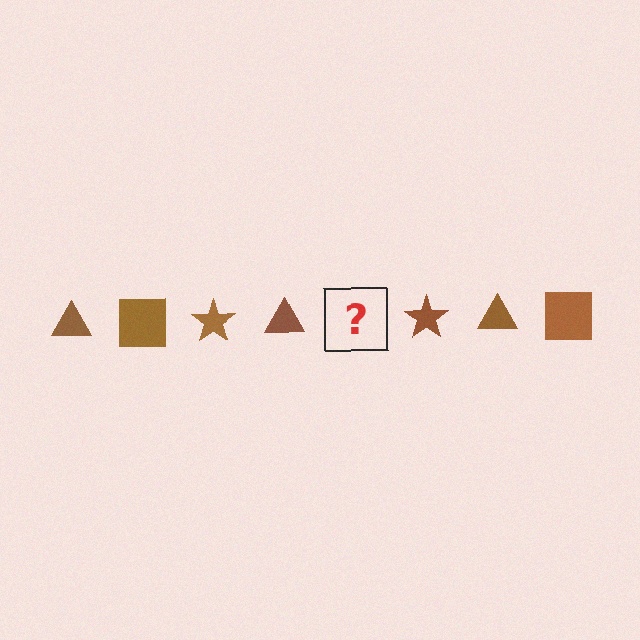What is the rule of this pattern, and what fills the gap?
The rule is that the pattern cycles through triangle, square, star shapes in brown. The gap should be filled with a brown square.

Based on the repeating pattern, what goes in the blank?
The blank should be a brown square.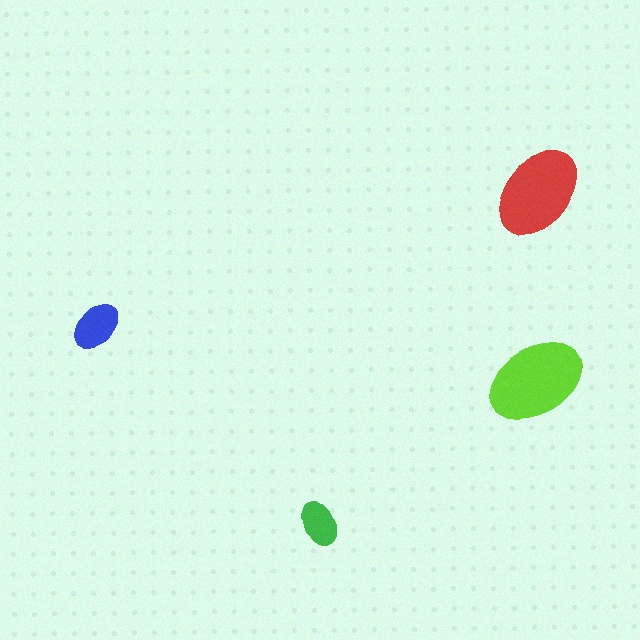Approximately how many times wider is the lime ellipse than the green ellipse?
About 2 times wider.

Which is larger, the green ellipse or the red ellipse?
The red one.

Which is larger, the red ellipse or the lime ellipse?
The lime one.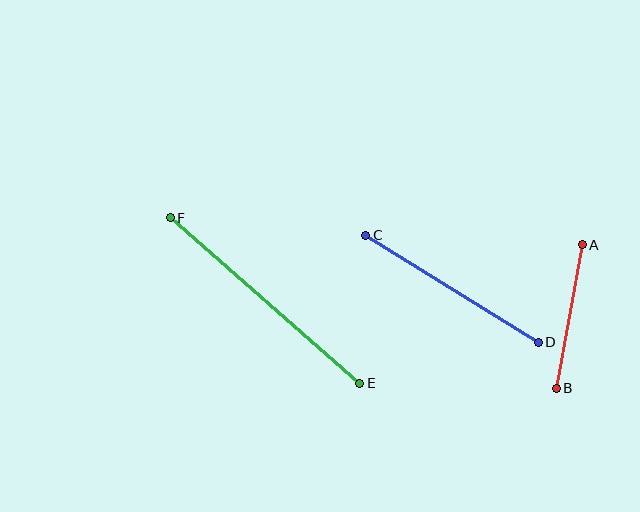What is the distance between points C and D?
The distance is approximately 203 pixels.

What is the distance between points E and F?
The distance is approximately 252 pixels.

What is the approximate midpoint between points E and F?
The midpoint is at approximately (265, 301) pixels.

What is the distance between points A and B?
The distance is approximately 146 pixels.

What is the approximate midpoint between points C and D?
The midpoint is at approximately (452, 289) pixels.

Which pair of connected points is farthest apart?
Points E and F are farthest apart.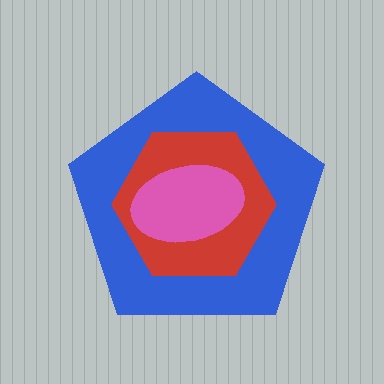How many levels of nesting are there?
3.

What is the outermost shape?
The blue pentagon.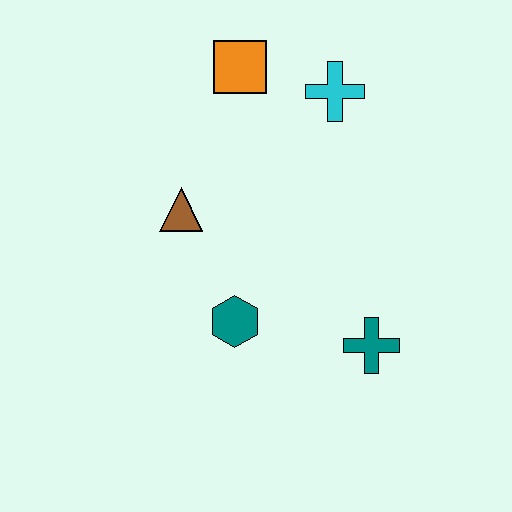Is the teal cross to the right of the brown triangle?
Yes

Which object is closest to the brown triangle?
The teal hexagon is closest to the brown triangle.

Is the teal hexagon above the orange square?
No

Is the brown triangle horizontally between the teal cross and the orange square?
No